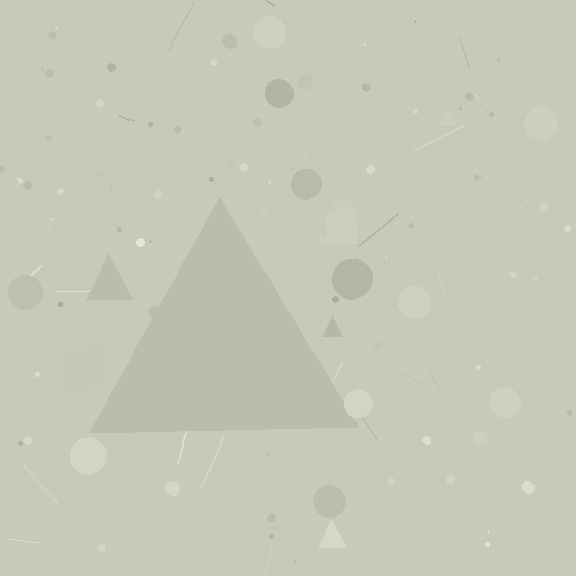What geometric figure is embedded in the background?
A triangle is embedded in the background.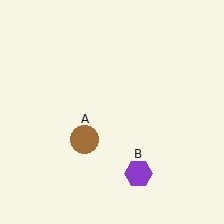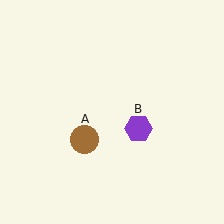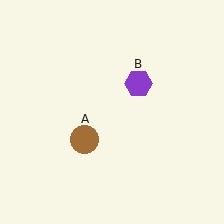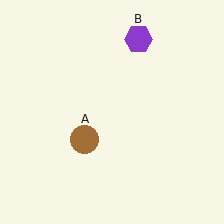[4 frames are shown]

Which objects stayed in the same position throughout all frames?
Brown circle (object A) remained stationary.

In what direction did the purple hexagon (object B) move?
The purple hexagon (object B) moved up.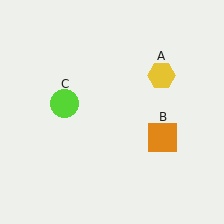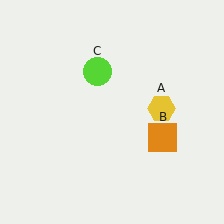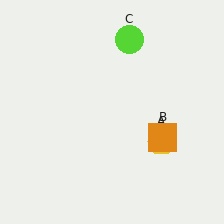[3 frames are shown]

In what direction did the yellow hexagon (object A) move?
The yellow hexagon (object A) moved down.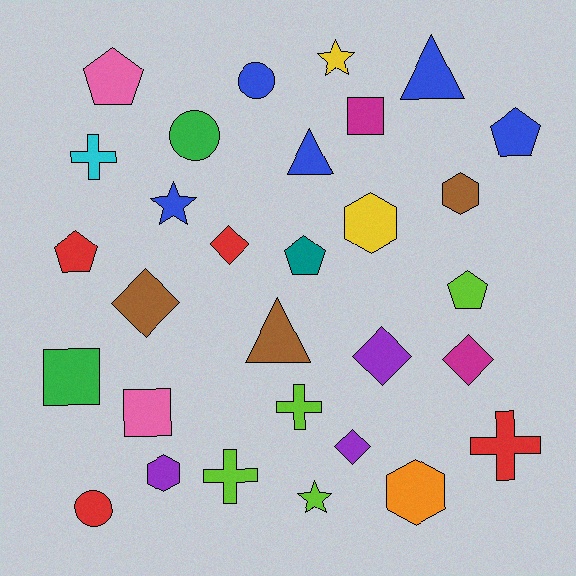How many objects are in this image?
There are 30 objects.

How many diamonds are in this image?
There are 5 diamonds.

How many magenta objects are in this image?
There are 2 magenta objects.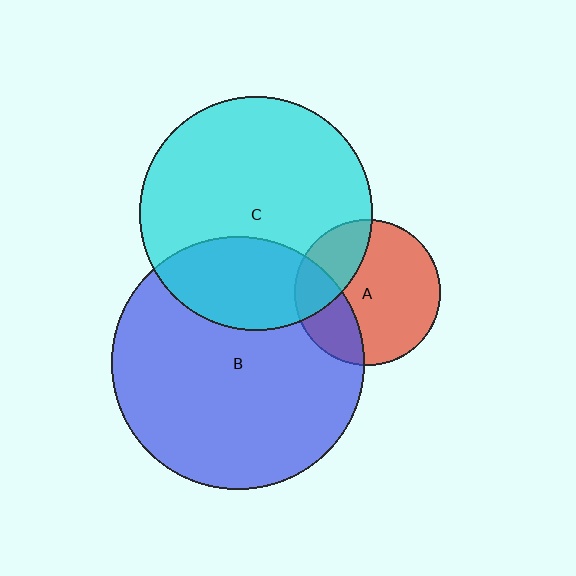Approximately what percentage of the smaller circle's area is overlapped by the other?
Approximately 25%.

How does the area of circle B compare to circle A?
Approximately 3.0 times.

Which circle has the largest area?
Circle B (blue).